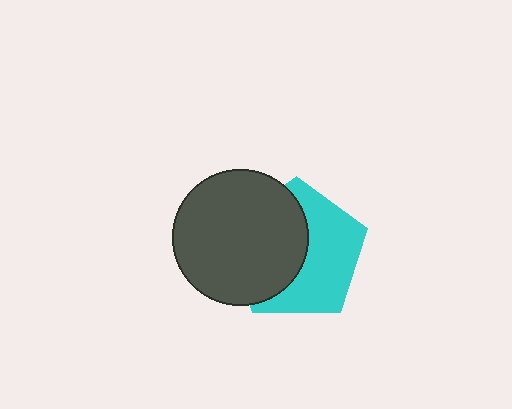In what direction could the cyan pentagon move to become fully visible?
The cyan pentagon could move right. That would shift it out from behind the dark gray circle entirely.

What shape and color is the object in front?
The object in front is a dark gray circle.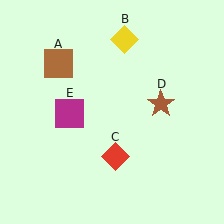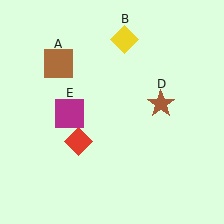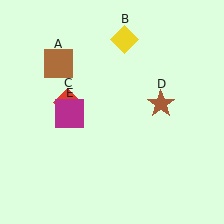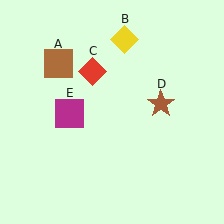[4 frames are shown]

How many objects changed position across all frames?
1 object changed position: red diamond (object C).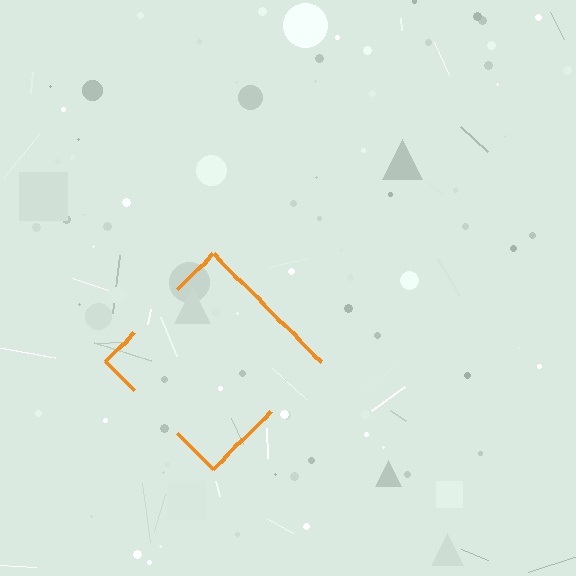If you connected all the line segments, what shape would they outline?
They would outline a diamond.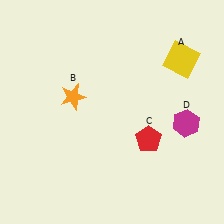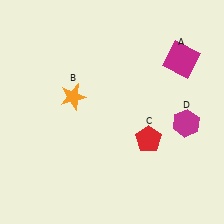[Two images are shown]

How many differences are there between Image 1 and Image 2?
There is 1 difference between the two images.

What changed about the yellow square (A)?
In Image 1, A is yellow. In Image 2, it changed to magenta.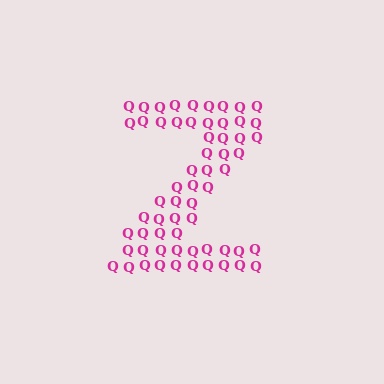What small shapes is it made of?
It is made of small letter Q's.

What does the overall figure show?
The overall figure shows the letter Z.